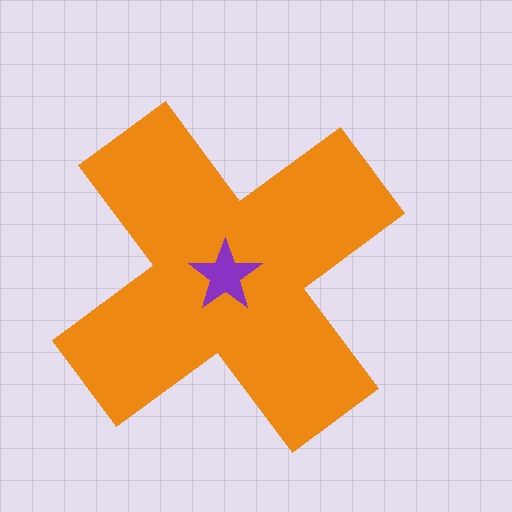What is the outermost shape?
The orange cross.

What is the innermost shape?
The purple star.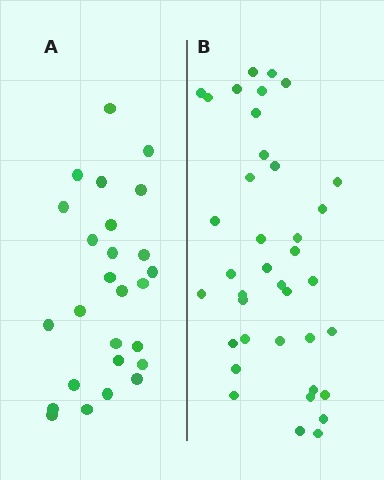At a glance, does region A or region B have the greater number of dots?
Region B (the right region) has more dots.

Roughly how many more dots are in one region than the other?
Region B has roughly 12 or so more dots than region A.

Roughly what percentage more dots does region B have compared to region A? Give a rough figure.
About 45% more.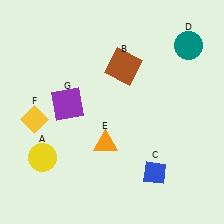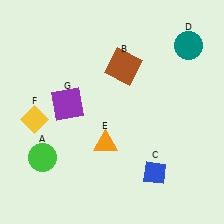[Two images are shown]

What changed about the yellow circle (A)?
In Image 1, A is yellow. In Image 2, it changed to green.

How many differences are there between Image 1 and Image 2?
There is 1 difference between the two images.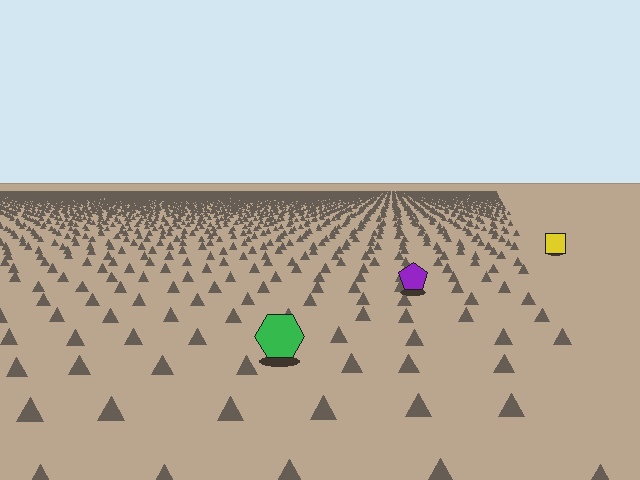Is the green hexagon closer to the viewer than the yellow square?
Yes. The green hexagon is closer — you can tell from the texture gradient: the ground texture is coarser near it.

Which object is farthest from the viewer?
The yellow square is farthest from the viewer. It appears smaller and the ground texture around it is denser.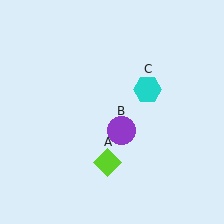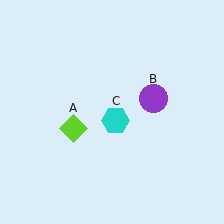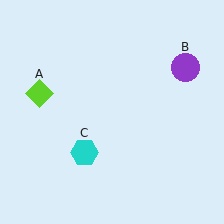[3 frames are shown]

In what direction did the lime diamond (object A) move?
The lime diamond (object A) moved up and to the left.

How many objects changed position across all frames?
3 objects changed position: lime diamond (object A), purple circle (object B), cyan hexagon (object C).